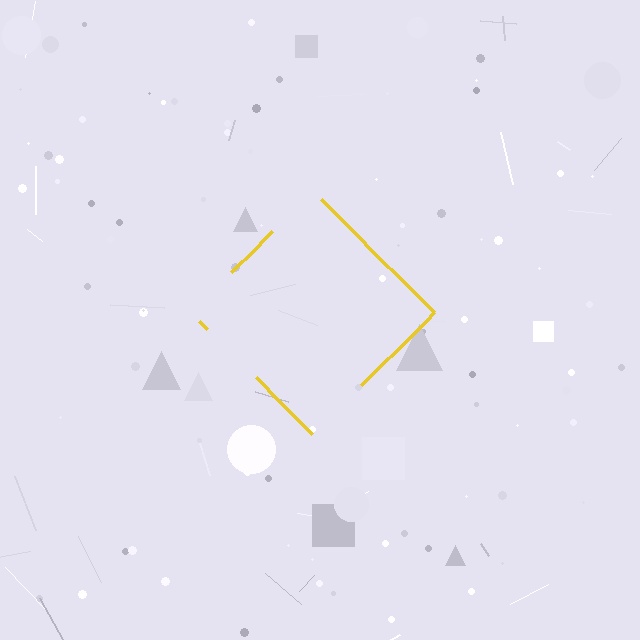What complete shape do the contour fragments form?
The contour fragments form a diamond.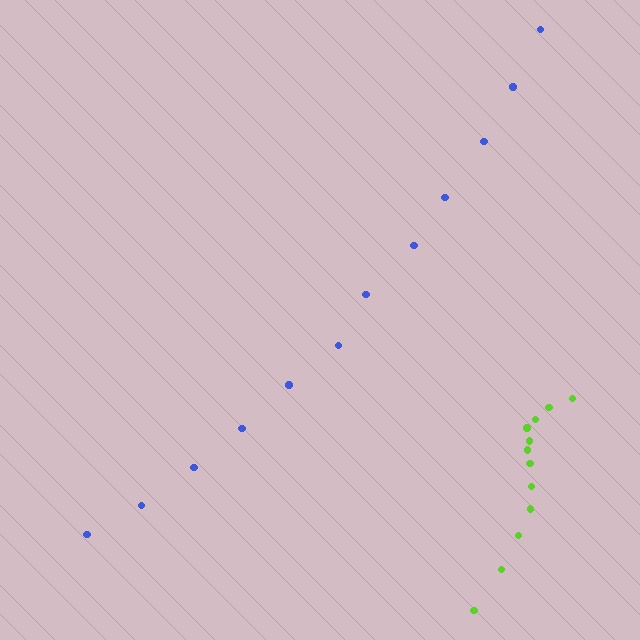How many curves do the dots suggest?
There are 2 distinct paths.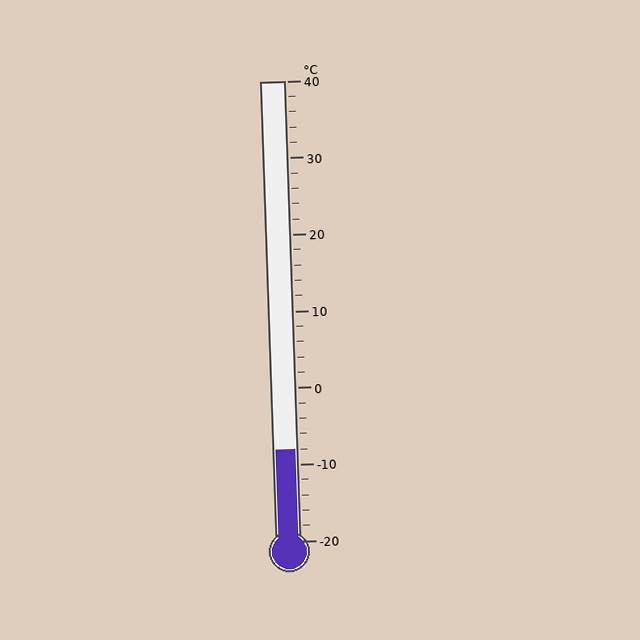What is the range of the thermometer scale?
The thermometer scale ranges from -20°C to 40°C.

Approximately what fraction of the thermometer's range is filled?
The thermometer is filled to approximately 20% of its range.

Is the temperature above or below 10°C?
The temperature is below 10°C.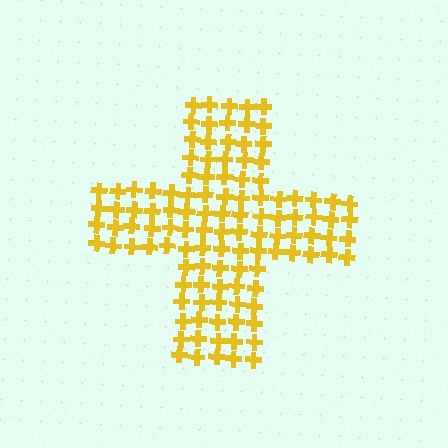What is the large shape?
The large shape is a cross.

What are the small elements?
The small elements are crosses.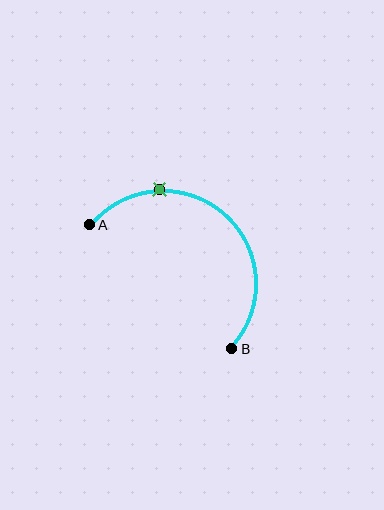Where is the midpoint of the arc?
The arc midpoint is the point on the curve farthest from the straight line joining A and B. It sits above and to the right of that line.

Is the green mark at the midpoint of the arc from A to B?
No. The green mark lies on the arc but is closer to endpoint A. The arc midpoint would be at the point on the curve equidistant along the arc from both A and B.